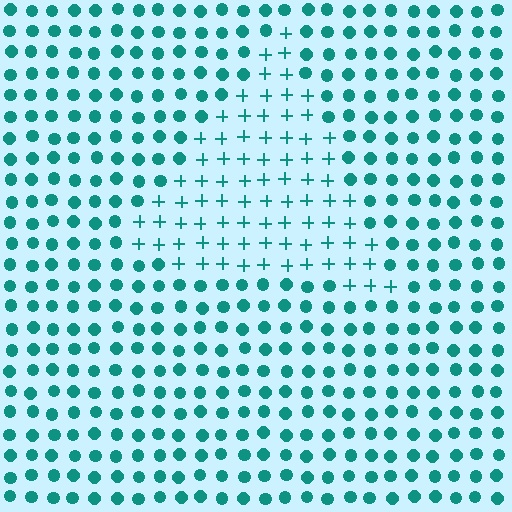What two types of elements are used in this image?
The image uses plus signs inside the triangle region and circles outside it.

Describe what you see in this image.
The image is filled with small teal elements arranged in a uniform grid. A triangle-shaped region contains plus signs, while the surrounding area contains circles. The boundary is defined purely by the change in element shape.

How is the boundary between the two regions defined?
The boundary is defined by a change in element shape: plus signs inside vs. circles outside. All elements share the same color and spacing.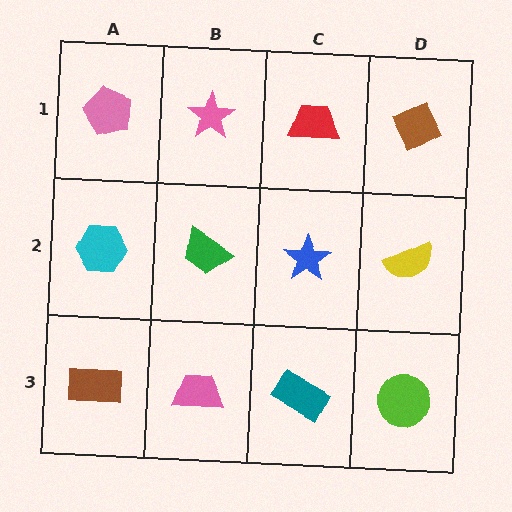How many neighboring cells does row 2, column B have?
4.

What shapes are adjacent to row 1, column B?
A green trapezoid (row 2, column B), a pink pentagon (row 1, column A), a red trapezoid (row 1, column C).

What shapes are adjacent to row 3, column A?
A cyan hexagon (row 2, column A), a pink trapezoid (row 3, column B).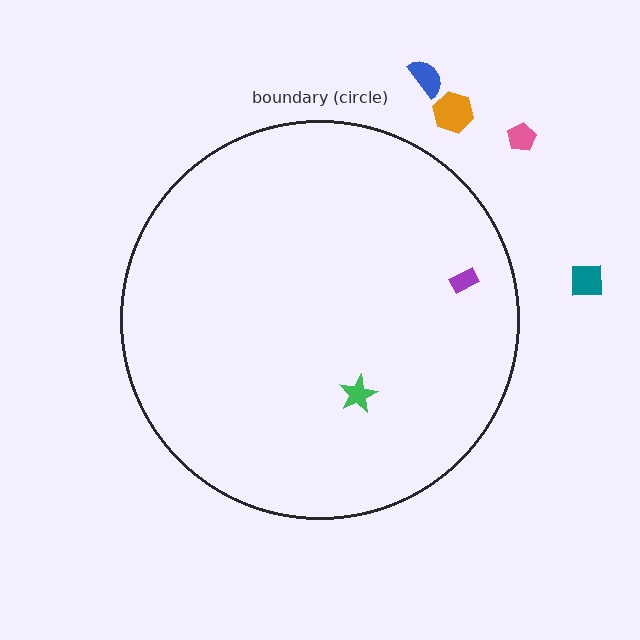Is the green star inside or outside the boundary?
Inside.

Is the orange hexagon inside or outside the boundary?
Outside.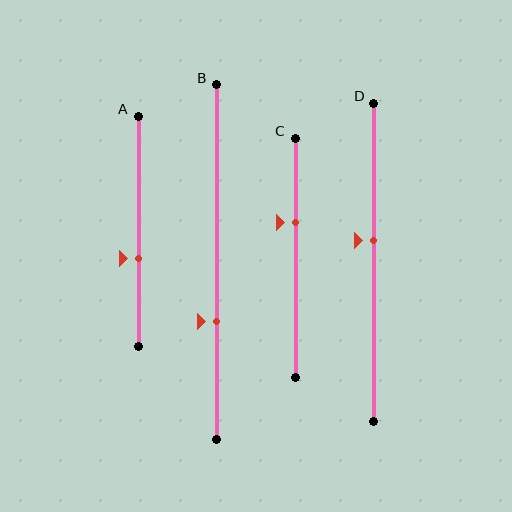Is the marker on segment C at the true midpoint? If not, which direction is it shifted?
No, the marker on segment C is shifted upward by about 15% of the segment length.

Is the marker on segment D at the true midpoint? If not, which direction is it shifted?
No, the marker on segment D is shifted upward by about 7% of the segment length.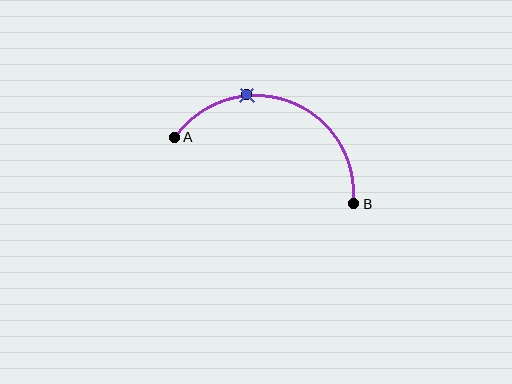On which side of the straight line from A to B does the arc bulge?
The arc bulges above the straight line connecting A and B.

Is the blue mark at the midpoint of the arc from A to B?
No. The blue mark lies on the arc but is closer to endpoint A. The arc midpoint would be at the point on the curve equidistant along the arc from both A and B.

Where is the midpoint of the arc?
The arc midpoint is the point on the curve farthest from the straight line joining A and B. It sits above that line.